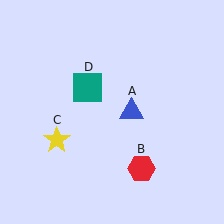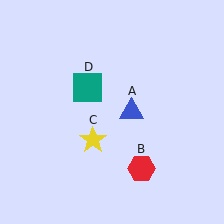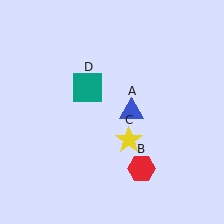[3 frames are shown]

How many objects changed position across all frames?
1 object changed position: yellow star (object C).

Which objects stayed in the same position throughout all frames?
Blue triangle (object A) and red hexagon (object B) and teal square (object D) remained stationary.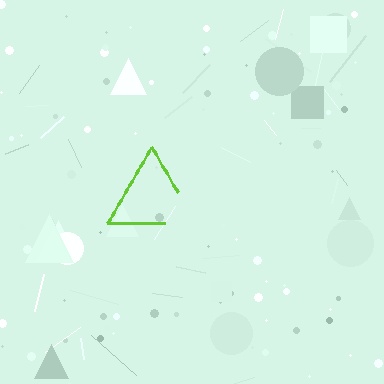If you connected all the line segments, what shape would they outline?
They would outline a triangle.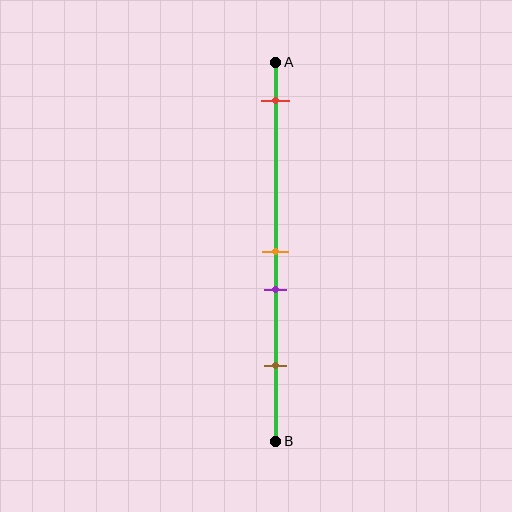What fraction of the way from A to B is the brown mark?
The brown mark is approximately 80% (0.8) of the way from A to B.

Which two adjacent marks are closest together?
The orange and purple marks are the closest adjacent pair.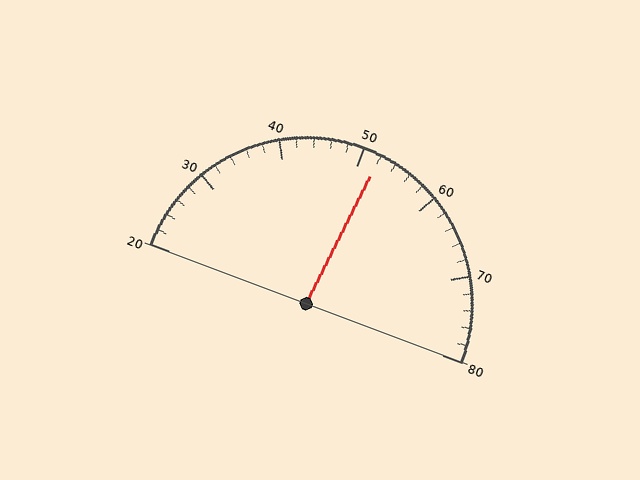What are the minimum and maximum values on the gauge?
The gauge ranges from 20 to 80.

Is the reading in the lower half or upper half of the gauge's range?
The reading is in the upper half of the range (20 to 80).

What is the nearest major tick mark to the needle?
The nearest major tick mark is 50.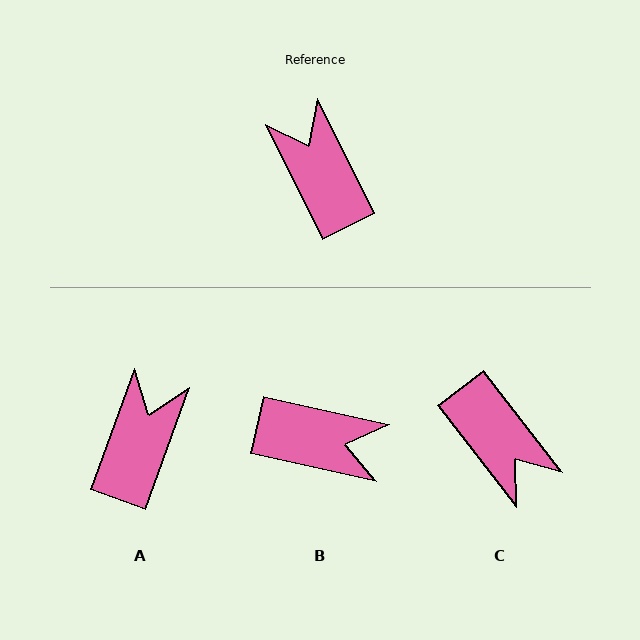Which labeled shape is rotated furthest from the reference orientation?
C, about 169 degrees away.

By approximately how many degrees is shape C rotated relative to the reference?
Approximately 169 degrees clockwise.